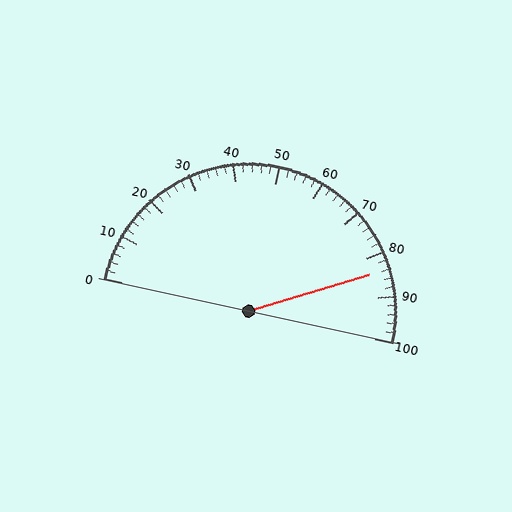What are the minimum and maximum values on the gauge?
The gauge ranges from 0 to 100.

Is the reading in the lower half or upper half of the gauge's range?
The reading is in the upper half of the range (0 to 100).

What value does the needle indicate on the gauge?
The needle indicates approximately 84.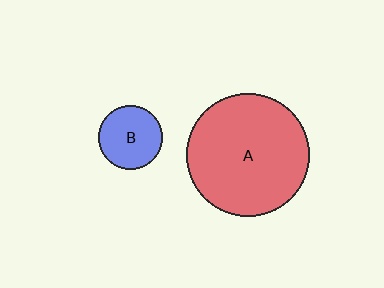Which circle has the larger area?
Circle A (red).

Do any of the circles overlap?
No, none of the circles overlap.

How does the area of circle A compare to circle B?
Approximately 3.6 times.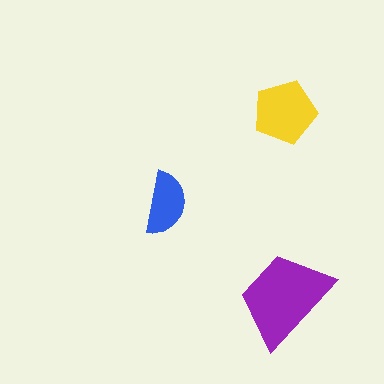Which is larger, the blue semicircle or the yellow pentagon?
The yellow pentagon.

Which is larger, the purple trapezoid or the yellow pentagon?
The purple trapezoid.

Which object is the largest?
The purple trapezoid.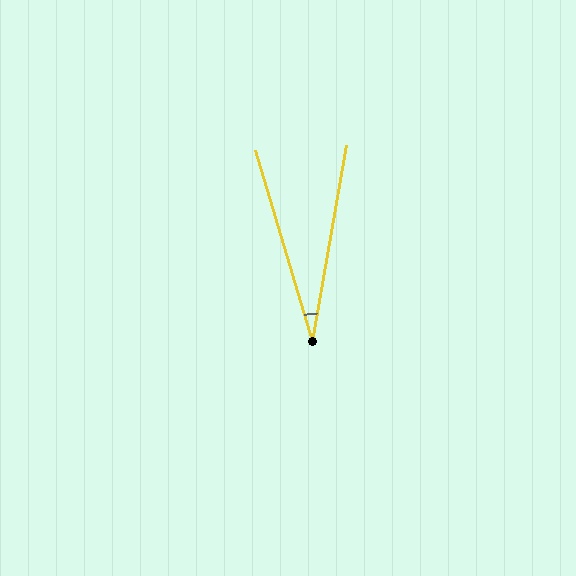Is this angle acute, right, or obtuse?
It is acute.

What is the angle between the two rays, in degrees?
Approximately 26 degrees.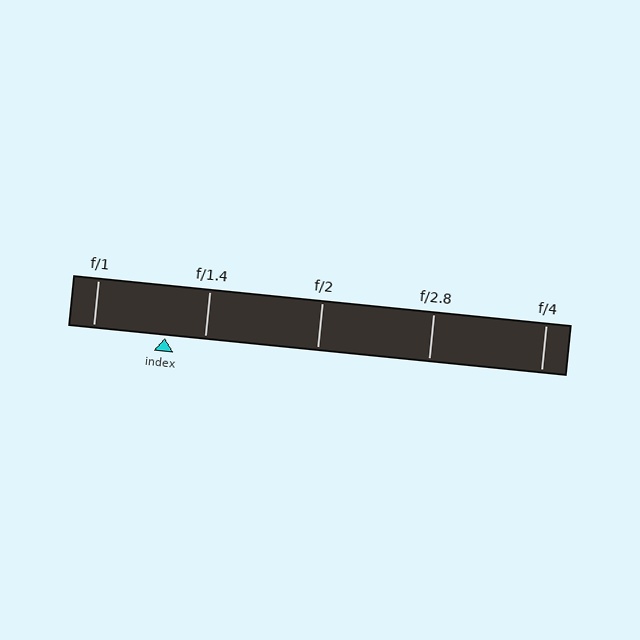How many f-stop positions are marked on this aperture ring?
There are 5 f-stop positions marked.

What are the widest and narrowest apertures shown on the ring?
The widest aperture shown is f/1 and the narrowest is f/4.